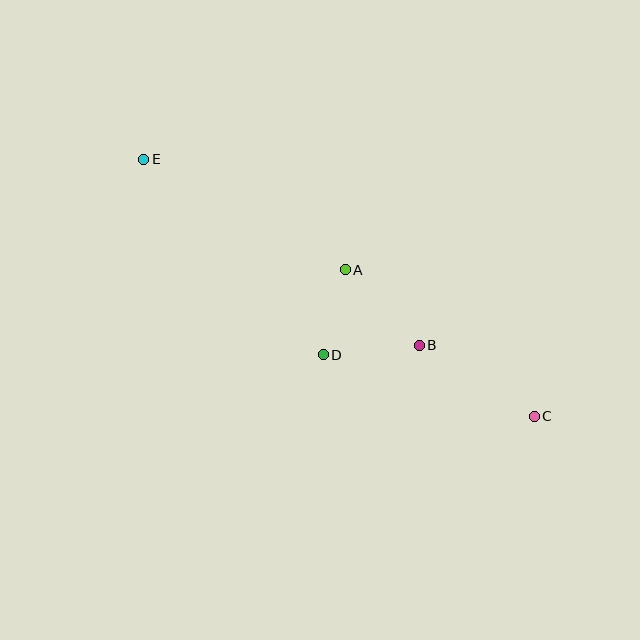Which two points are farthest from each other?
Points C and E are farthest from each other.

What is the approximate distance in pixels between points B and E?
The distance between B and E is approximately 332 pixels.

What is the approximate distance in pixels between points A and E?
The distance between A and E is approximately 230 pixels.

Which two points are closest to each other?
Points A and D are closest to each other.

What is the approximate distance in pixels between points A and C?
The distance between A and C is approximately 239 pixels.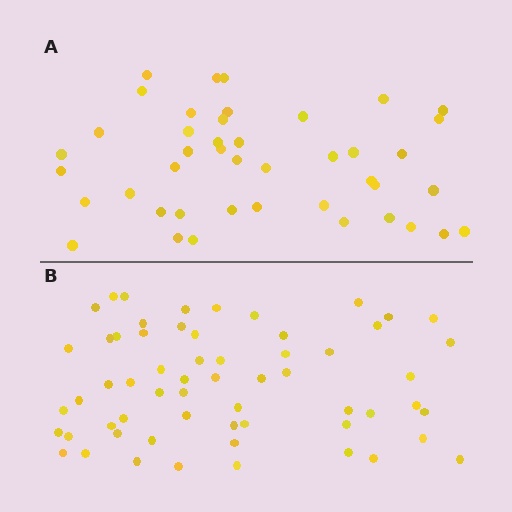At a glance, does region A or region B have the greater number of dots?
Region B (the bottom region) has more dots.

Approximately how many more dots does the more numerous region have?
Region B has approximately 15 more dots than region A.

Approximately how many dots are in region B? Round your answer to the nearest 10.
About 60 dots.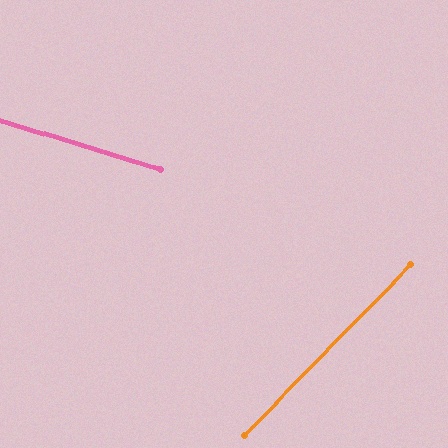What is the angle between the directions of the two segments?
Approximately 63 degrees.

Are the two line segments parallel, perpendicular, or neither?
Neither parallel nor perpendicular — they differ by about 63°.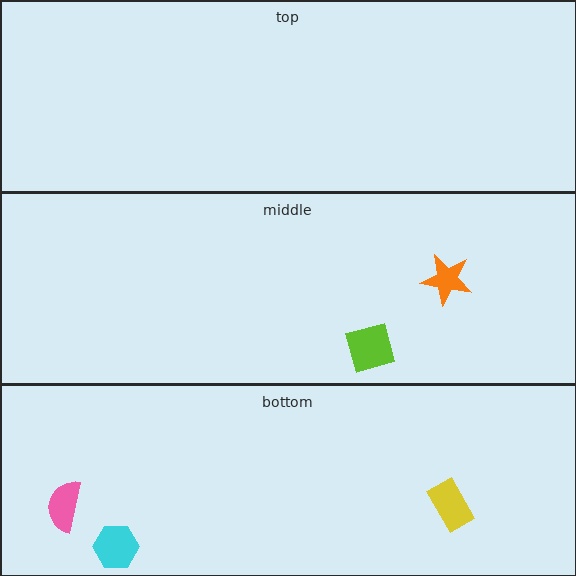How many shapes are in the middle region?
2.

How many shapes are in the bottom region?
3.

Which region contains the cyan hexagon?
The bottom region.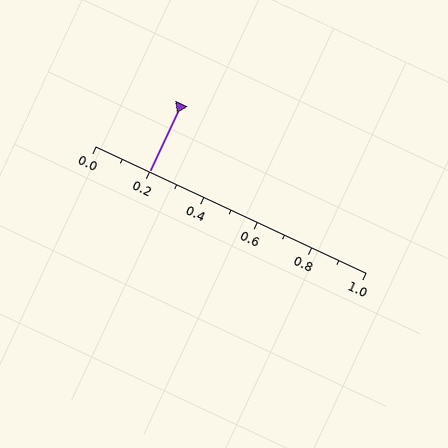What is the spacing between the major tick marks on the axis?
The major ticks are spaced 0.2 apart.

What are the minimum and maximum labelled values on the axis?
The axis runs from 0.0 to 1.0.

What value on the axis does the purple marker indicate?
The marker indicates approximately 0.2.